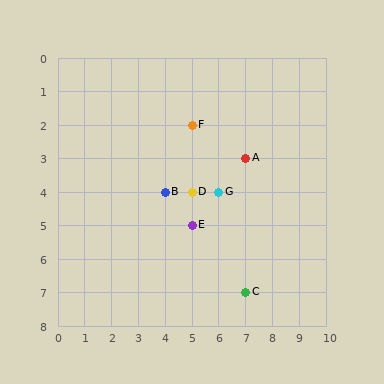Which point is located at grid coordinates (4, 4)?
Point B is at (4, 4).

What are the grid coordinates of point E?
Point E is at grid coordinates (5, 5).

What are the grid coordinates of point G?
Point G is at grid coordinates (6, 4).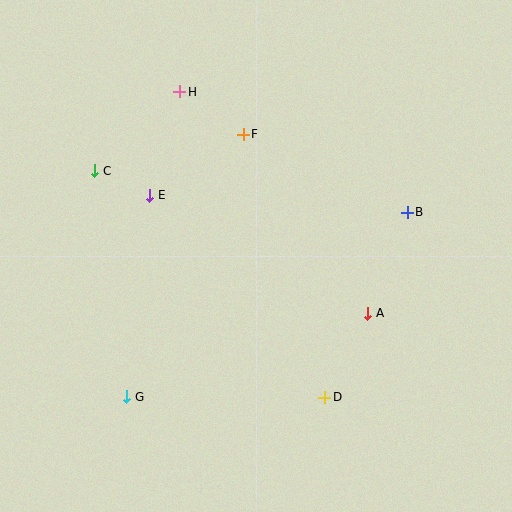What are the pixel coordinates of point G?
Point G is at (127, 397).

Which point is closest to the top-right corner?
Point B is closest to the top-right corner.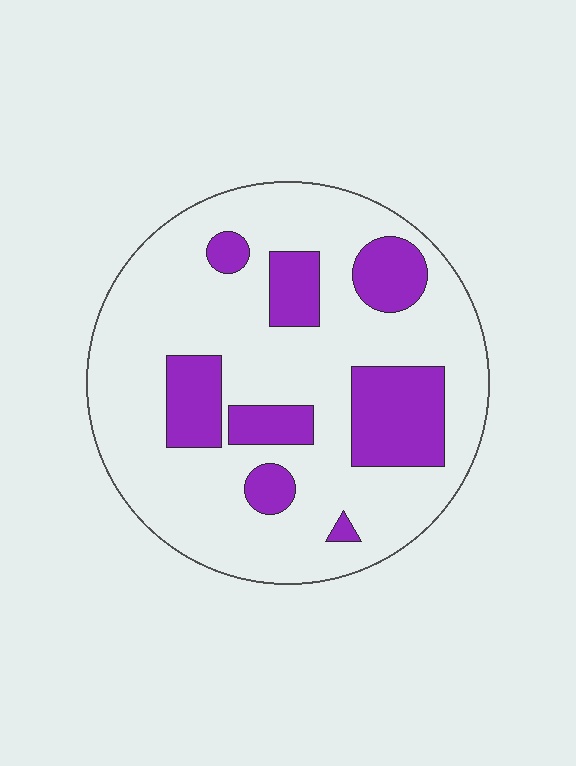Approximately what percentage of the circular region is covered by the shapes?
Approximately 25%.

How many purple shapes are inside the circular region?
8.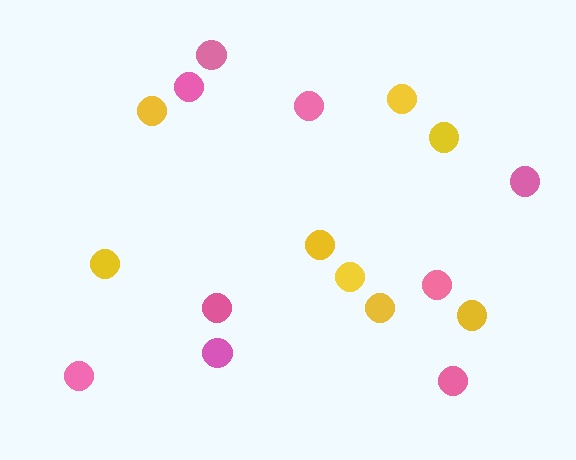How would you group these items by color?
There are 2 groups: one group of pink circles (9) and one group of yellow circles (8).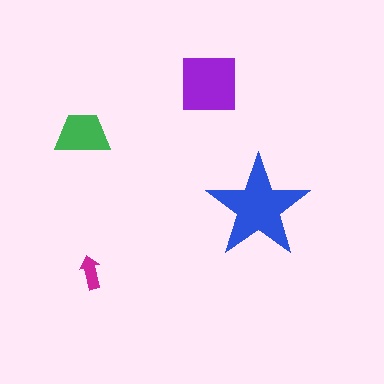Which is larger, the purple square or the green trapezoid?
The purple square.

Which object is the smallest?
The magenta arrow.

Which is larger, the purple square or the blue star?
The blue star.